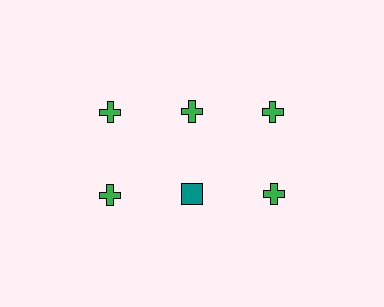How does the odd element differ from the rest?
It differs in both color (teal instead of green) and shape (square instead of cross).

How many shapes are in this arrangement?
There are 6 shapes arranged in a grid pattern.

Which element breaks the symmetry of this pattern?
The teal square in the second row, second from left column breaks the symmetry. All other shapes are green crosses.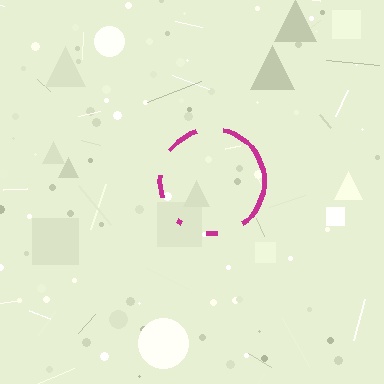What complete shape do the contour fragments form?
The contour fragments form a circle.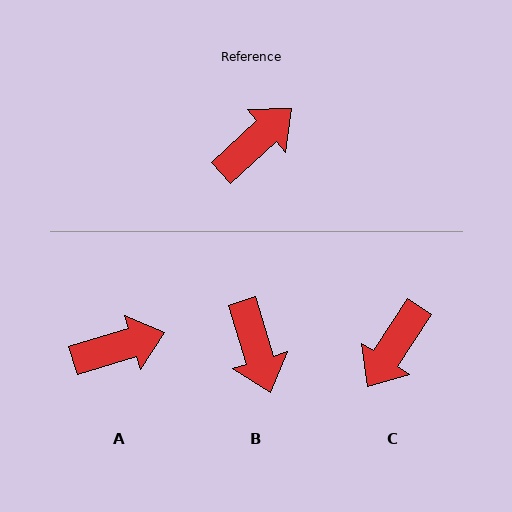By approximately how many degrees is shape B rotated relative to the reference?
Approximately 115 degrees clockwise.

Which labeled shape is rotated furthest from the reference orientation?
C, about 166 degrees away.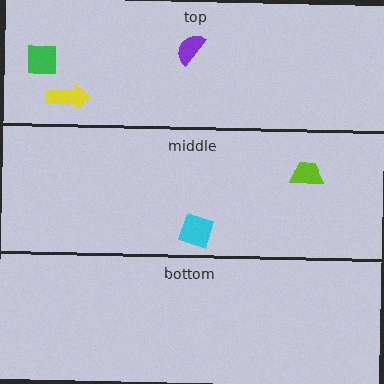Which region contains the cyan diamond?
The middle region.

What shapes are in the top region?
The purple semicircle, the green square, the yellow arrow.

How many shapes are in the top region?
3.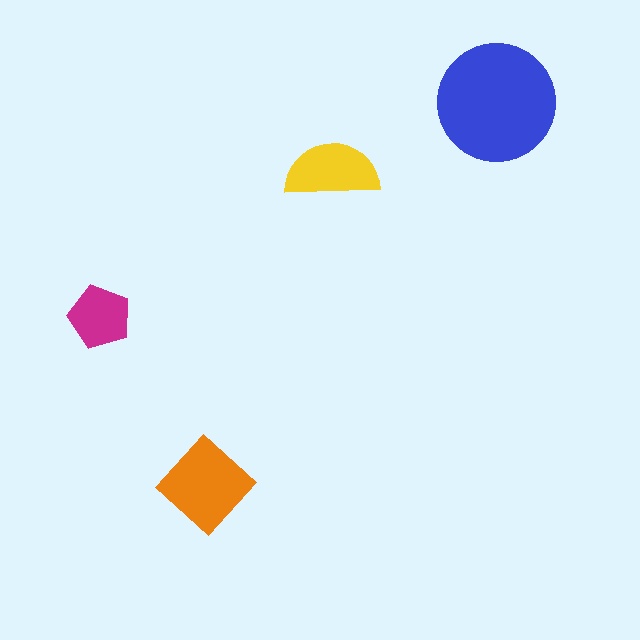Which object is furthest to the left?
The magenta pentagon is leftmost.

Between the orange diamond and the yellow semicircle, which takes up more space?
The orange diamond.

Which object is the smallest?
The magenta pentagon.